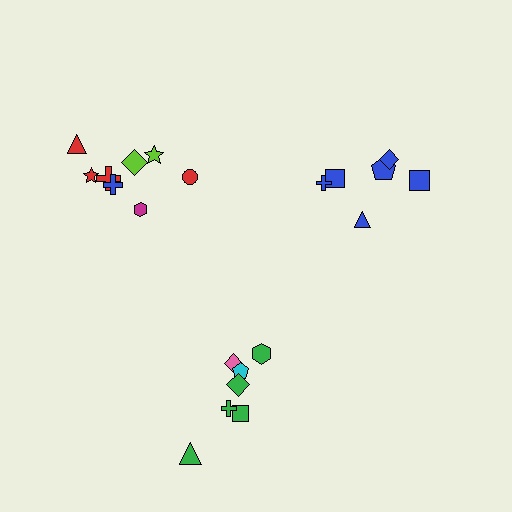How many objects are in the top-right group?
There are 6 objects.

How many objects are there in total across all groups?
There are 21 objects.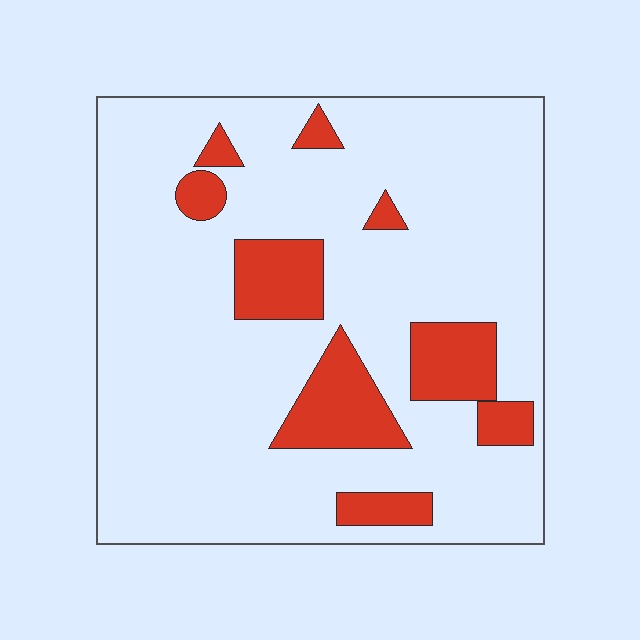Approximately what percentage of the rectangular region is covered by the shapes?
Approximately 15%.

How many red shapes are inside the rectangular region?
9.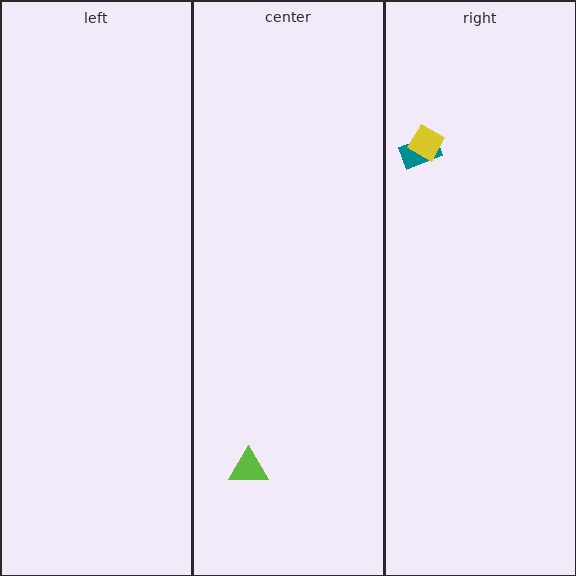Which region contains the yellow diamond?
The right region.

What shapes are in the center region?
The lime triangle.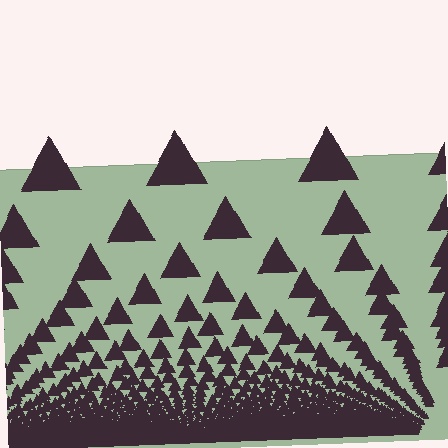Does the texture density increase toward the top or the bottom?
Density increases toward the bottom.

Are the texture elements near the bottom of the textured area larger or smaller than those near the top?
Smaller. The gradient is inverted — elements near the bottom are smaller and denser.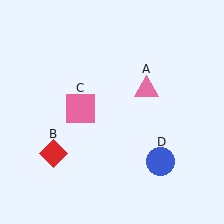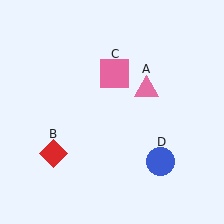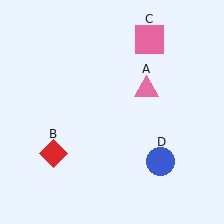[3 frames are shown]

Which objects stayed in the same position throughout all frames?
Pink triangle (object A) and red diamond (object B) and blue circle (object D) remained stationary.